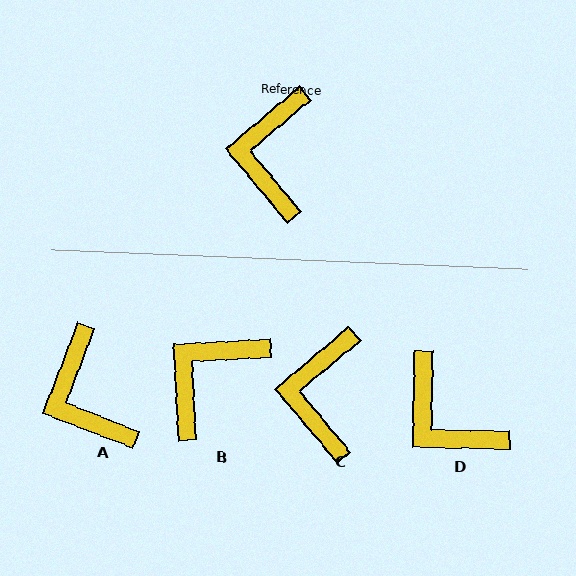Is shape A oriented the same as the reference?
No, it is off by about 29 degrees.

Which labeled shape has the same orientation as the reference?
C.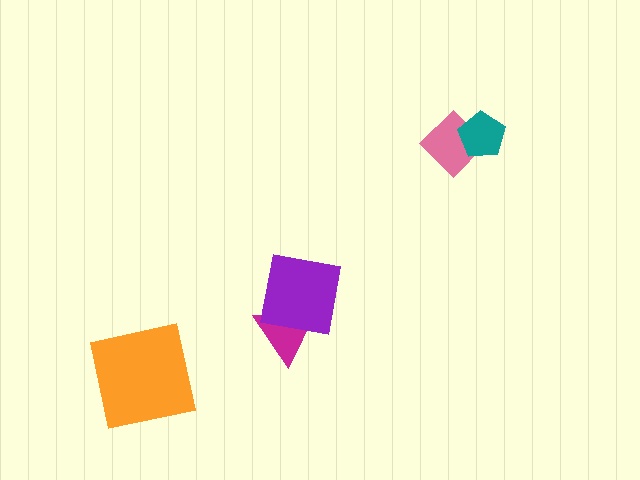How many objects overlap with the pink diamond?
1 object overlaps with the pink diamond.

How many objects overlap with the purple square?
1 object overlaps with the purple square.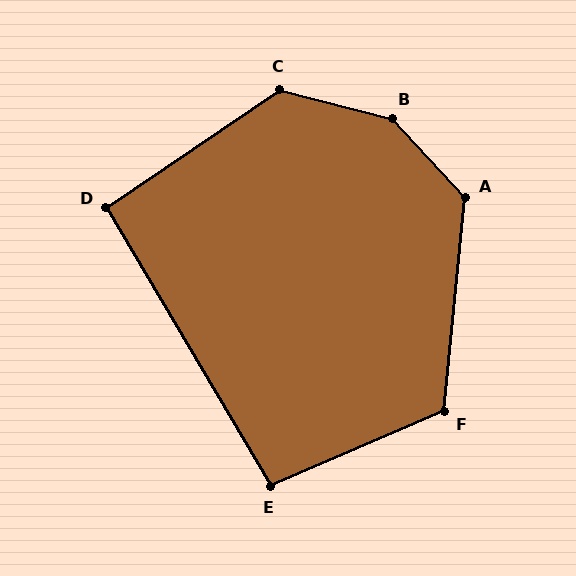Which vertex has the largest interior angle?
B, at approximately 147 degrees.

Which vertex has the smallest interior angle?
D, at approximately 94 degrees.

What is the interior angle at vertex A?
Approximately 132 degrees (obtuse).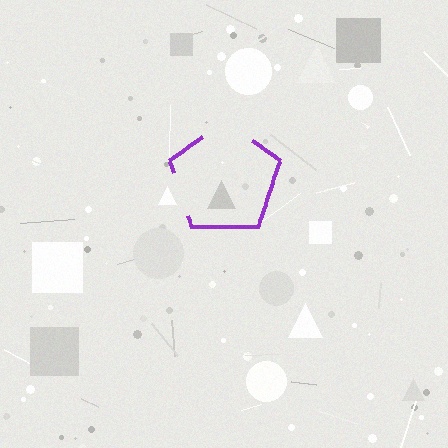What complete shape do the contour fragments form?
The contour fragments form a pentagon.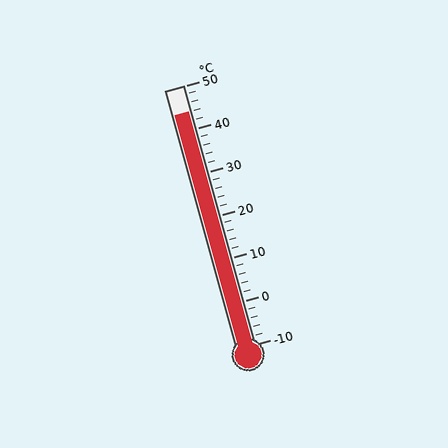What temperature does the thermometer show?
The thermometer shows approximately 44°C.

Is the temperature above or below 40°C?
The temperature is above 40°C.